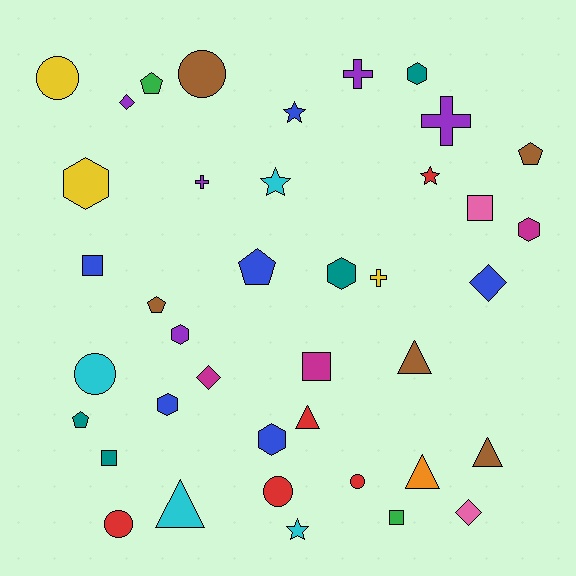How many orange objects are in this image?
There is 1 orange object.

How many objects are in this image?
There are 40 objects.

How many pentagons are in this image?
There are 5 pentagons.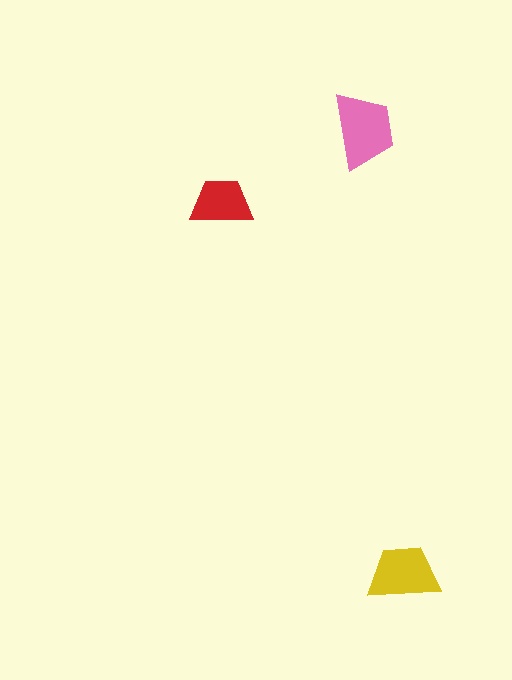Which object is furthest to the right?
The yellow trapezoid is rightmost.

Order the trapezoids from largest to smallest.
the pink one, the yellow one, the red one.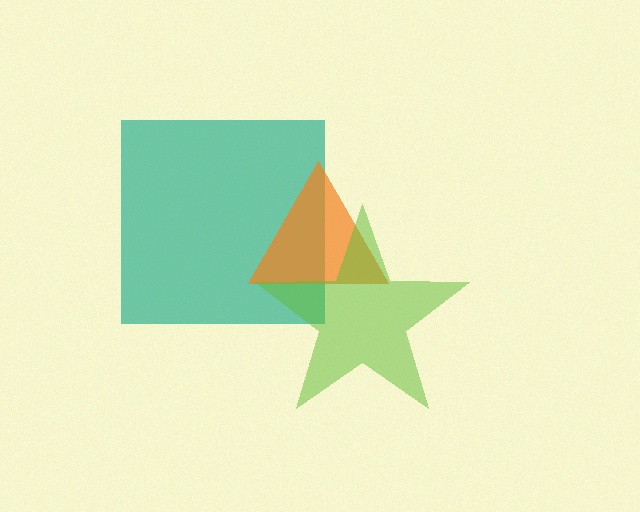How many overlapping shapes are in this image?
There are 3 overlapping shapes in the image.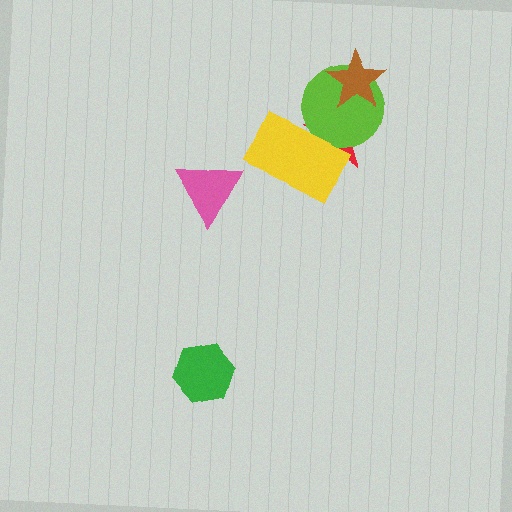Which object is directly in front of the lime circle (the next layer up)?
The brown star is directly in front of the lime circle.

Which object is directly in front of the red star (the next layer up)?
The lime circle is directly in front of the red star.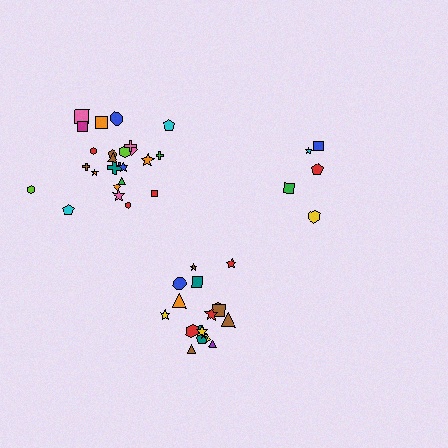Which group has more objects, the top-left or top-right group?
The top-left group.